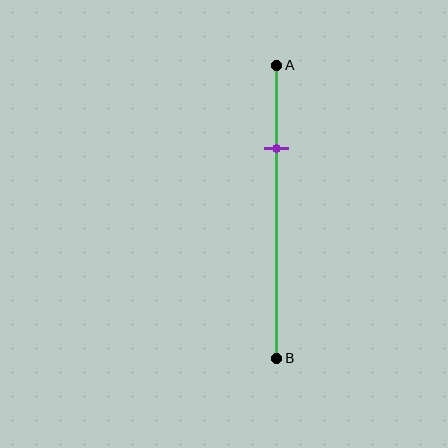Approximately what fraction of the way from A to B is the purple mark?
The purple mark is approximately 30% of the way from A to B.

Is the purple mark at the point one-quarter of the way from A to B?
No, the mark is at about 30% from A, not at the 25% one-quarter point.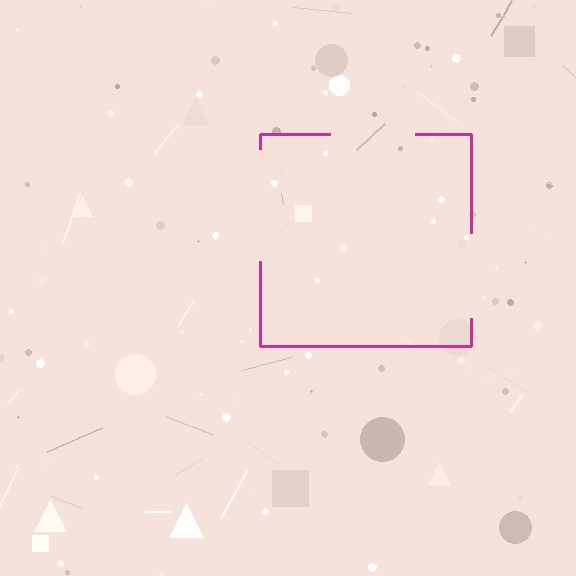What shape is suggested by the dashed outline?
The dashed outline suggests a square.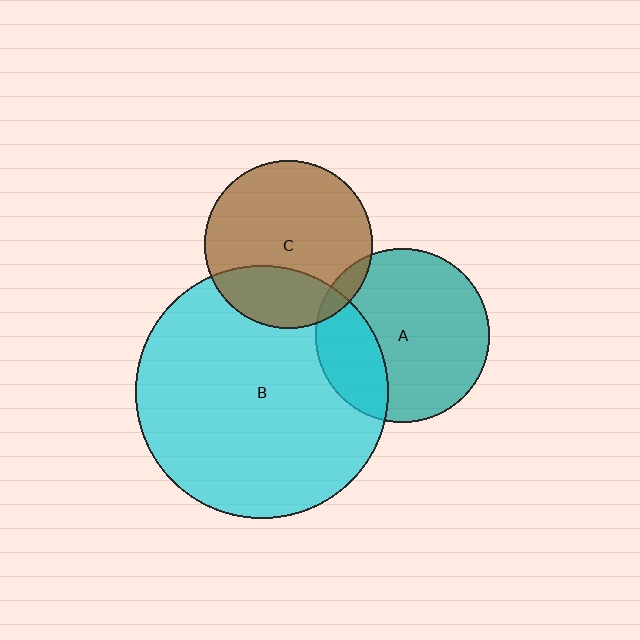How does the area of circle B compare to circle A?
Approximately 2.1 times.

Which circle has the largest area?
Circle B (cyan).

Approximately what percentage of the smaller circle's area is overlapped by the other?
Approximately 30%.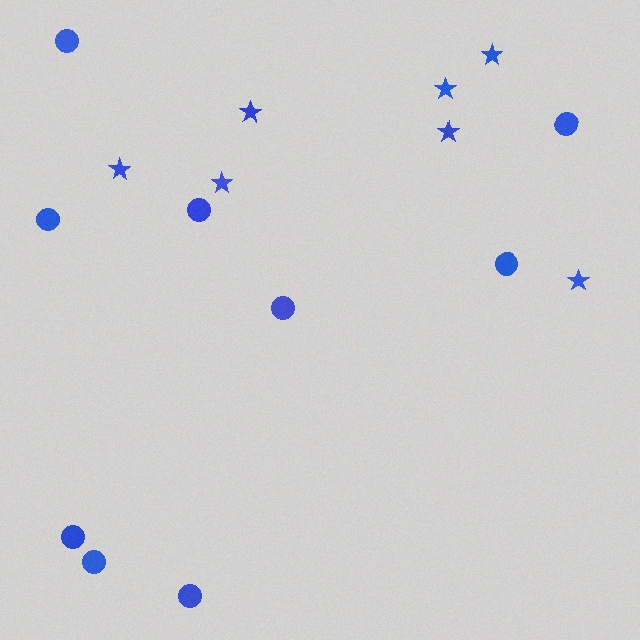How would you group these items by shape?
There are 2 groups: one group of circles (9) and one group of stars (7).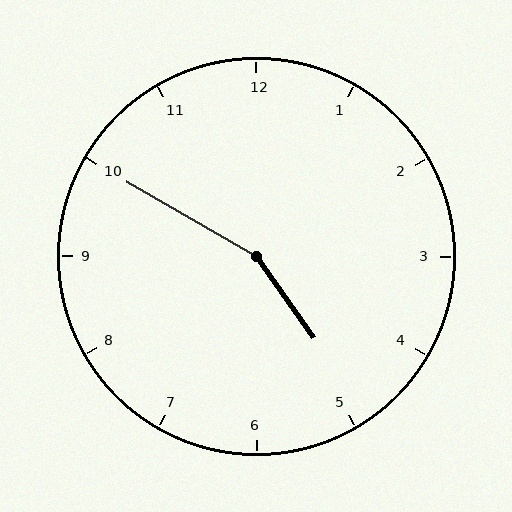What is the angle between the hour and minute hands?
Approximately 155 degrees.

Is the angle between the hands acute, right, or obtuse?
It is obtuse.